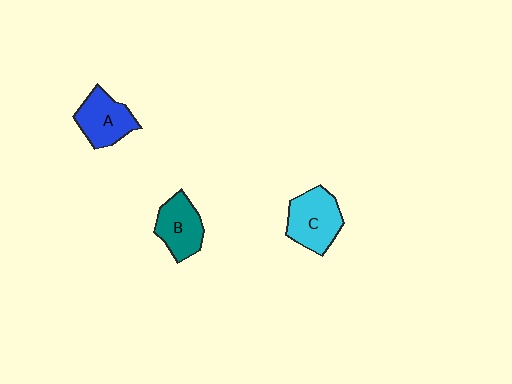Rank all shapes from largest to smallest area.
From largest to smallest: C (cyan), A (blue), B (teal).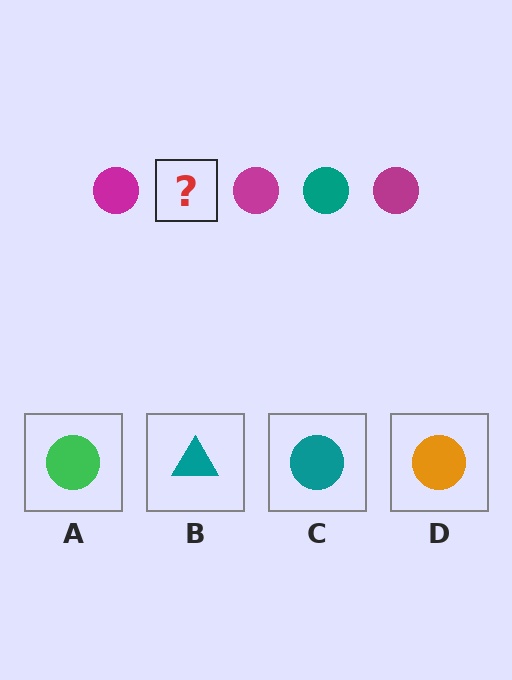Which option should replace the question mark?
Option C.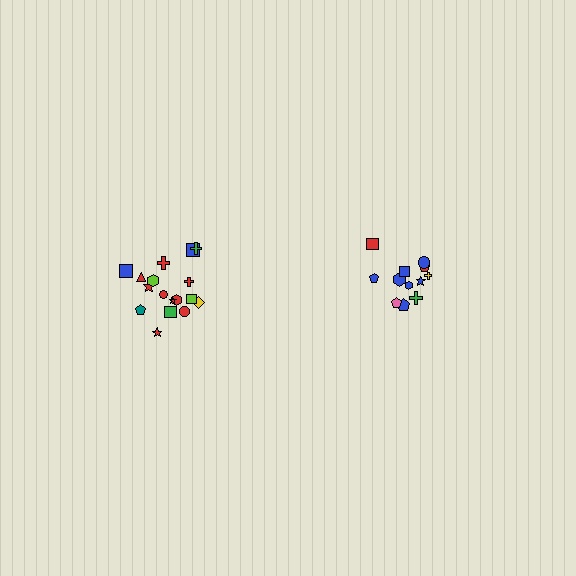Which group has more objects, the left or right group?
The left group.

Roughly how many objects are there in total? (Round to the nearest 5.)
Roughly 30 objects in total.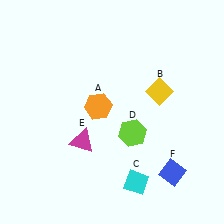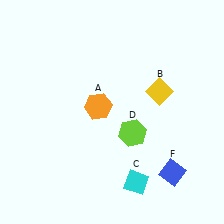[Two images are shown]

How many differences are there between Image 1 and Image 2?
There is 1 difference between the two images.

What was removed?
The magenta triangle (E) was removed in Image 2.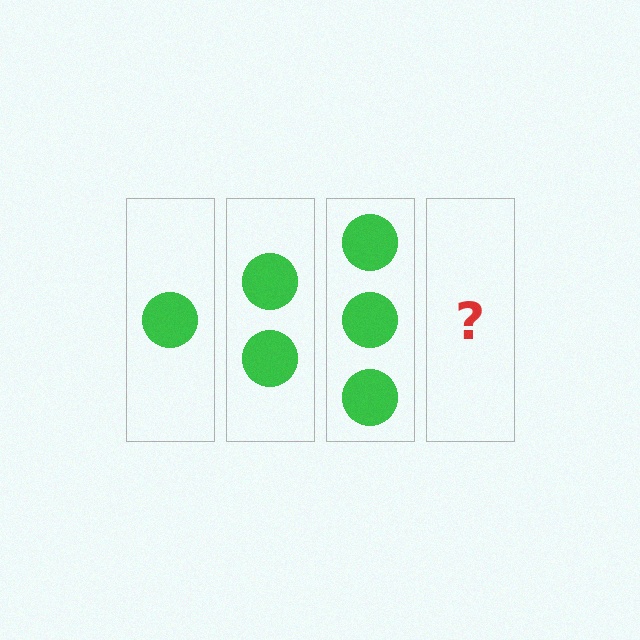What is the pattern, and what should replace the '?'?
The pattern is that each step adds one more circle. The '?' should be 4 circles.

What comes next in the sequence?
The next element should be 4 circles.